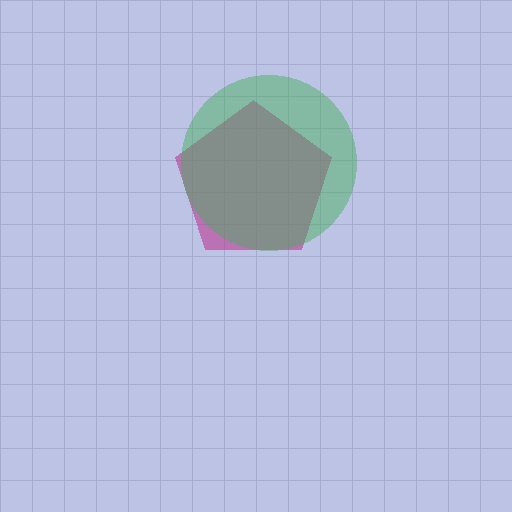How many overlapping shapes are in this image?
There are 2 overlapping shapes in the image.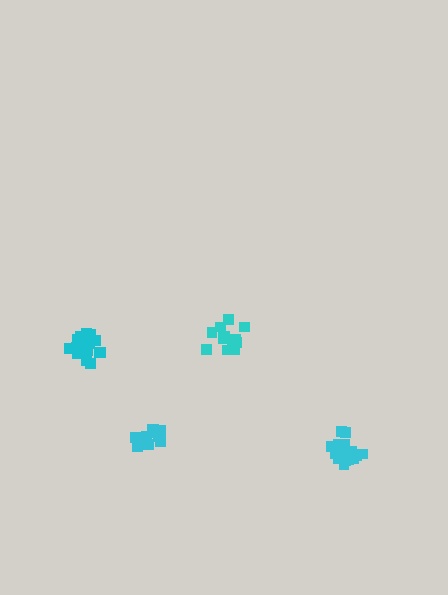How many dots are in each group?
Group 1: 16 dots, Group 2: 12 dots, Group 3: 15 dots, Group 4: 16 dots (59 total).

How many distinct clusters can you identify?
There are 4 distinct clusters.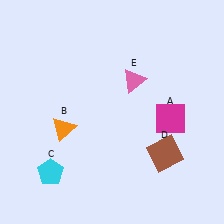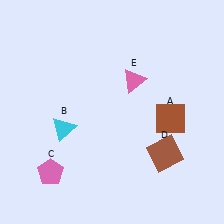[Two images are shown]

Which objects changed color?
A changed from magenta to brown. B changed from orange to cyan. C changed from cyan to pink.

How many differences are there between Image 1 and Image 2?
There are 3 differences between the two images.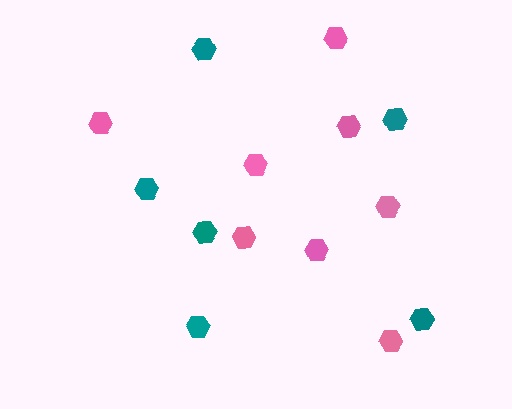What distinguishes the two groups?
There are 2 groups: one group of pink hexagons (8) and one group of teal hexagons (6).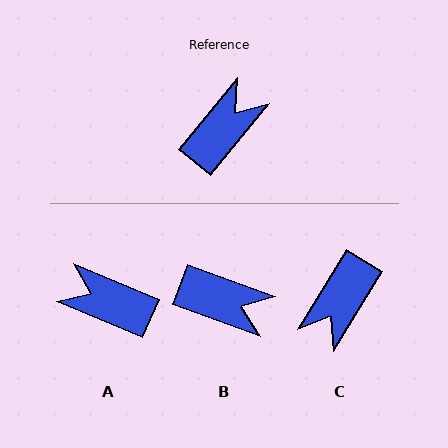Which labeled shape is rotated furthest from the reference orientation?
C, about 172 degrees away.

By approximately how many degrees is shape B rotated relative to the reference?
Approximately 70 degrees clockwise.